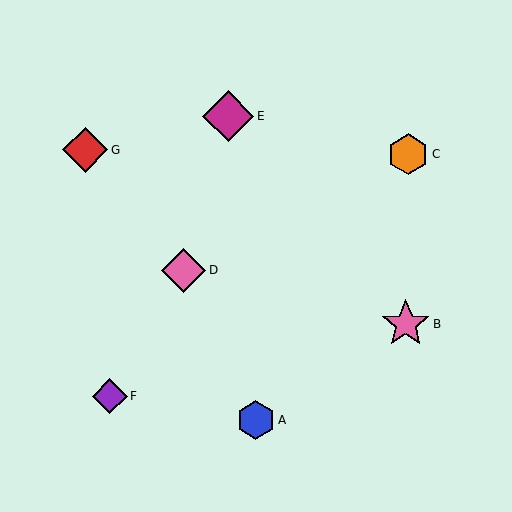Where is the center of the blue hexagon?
The center of the blue hexagon is at (256, 420).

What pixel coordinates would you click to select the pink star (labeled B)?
Click at (406, 324) to select the pink star B.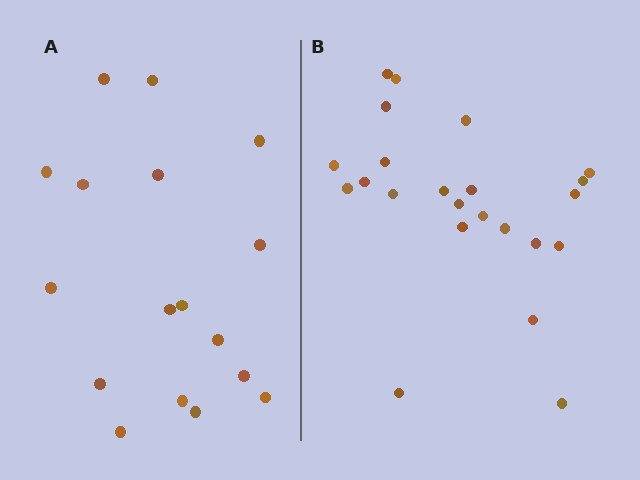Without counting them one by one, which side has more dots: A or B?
Region B (the right region) has more dots.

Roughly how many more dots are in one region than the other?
Region B has about 6 more dots than region A.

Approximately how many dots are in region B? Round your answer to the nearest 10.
About 20 dots. (The exact count is 23, which rounds to 20.)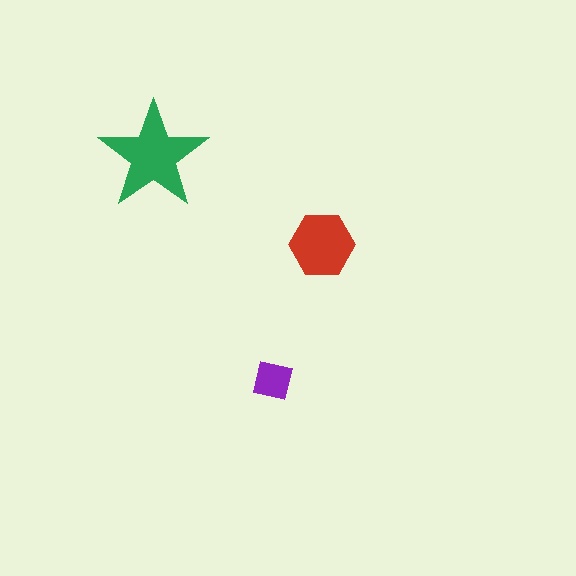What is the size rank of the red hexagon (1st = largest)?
2nd.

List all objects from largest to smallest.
The green star, the red hexagon, the purple square.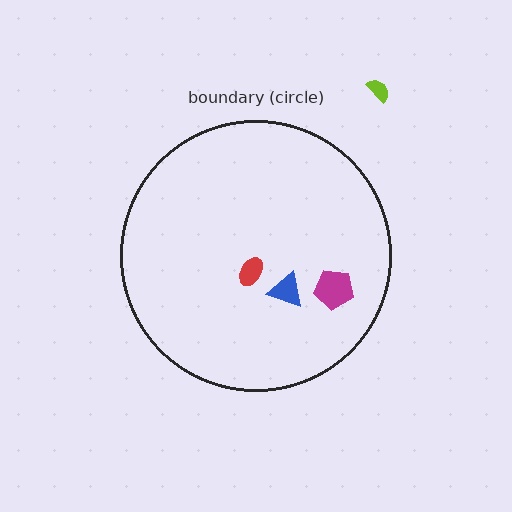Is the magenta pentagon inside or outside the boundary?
Inside.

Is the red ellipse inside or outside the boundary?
Inside.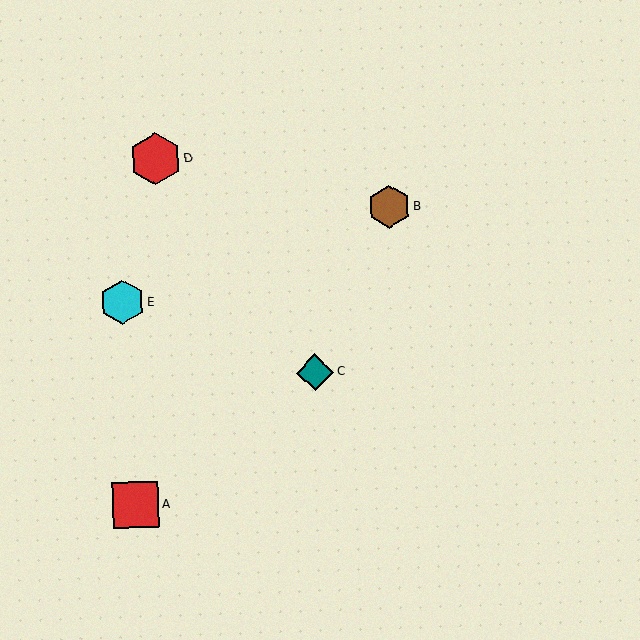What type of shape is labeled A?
Shape A is a red square.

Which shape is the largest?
The red hexagon (labeled D) is the largest.